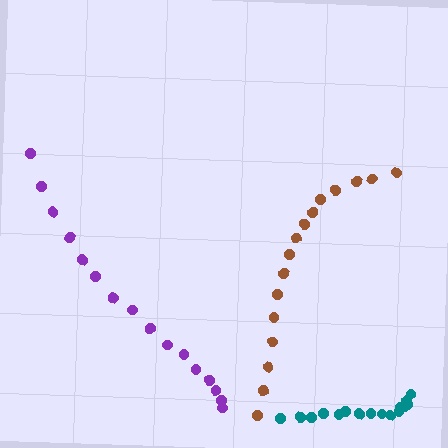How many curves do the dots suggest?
There are 3 distinct paths.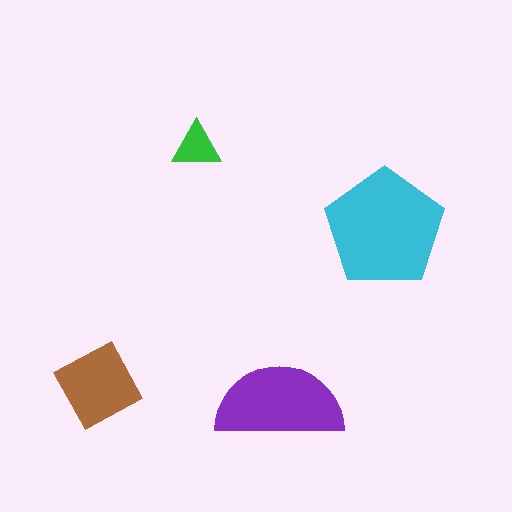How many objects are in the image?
There are 4 objects in the image.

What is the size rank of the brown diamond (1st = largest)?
3rd.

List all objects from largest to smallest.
The cyan pentagon, the purple semicircle, the brown diamond, the green triangle.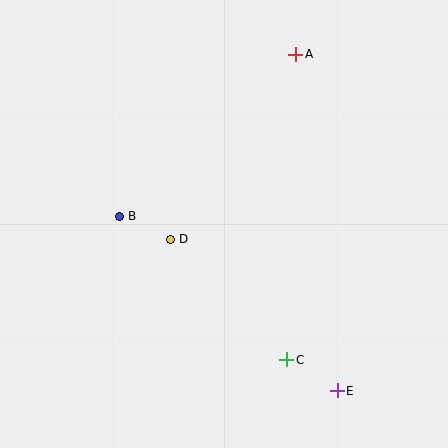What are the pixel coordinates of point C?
Point C is at (287, 360).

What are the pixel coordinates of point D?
Point D is at (170, 239).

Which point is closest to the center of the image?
Point D at (170, 239) is closest to the center.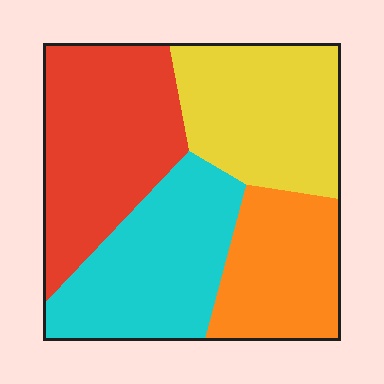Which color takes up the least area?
Orange, at roughly 20%.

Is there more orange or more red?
Red.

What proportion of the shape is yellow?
Yellow takes up about one quarter (1/4) of the shape.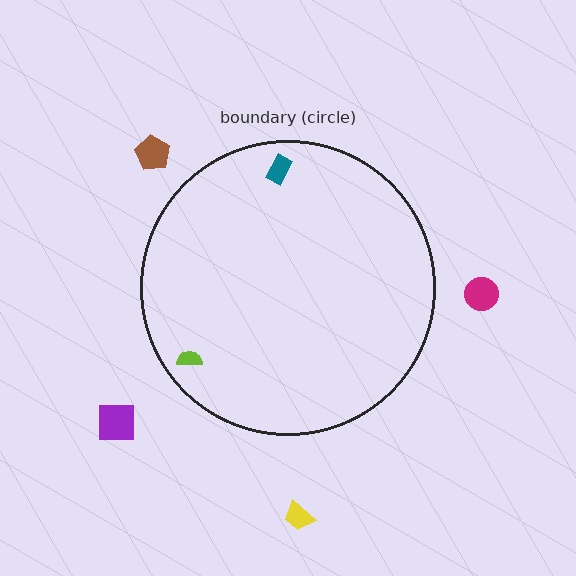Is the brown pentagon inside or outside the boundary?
Outside.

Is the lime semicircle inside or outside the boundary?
Inside.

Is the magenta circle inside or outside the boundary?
Outside.